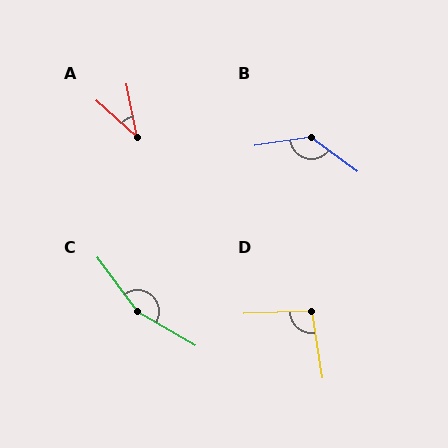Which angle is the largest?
C, at approximately 157 degrees.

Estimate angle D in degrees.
Approximately 97 degrees.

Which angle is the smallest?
A, at approximately 38 degrees.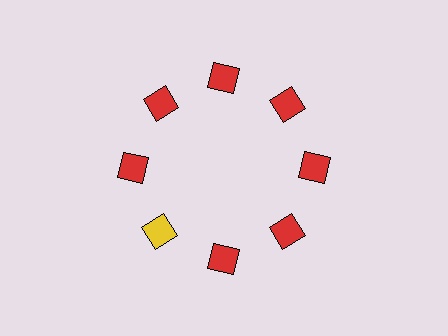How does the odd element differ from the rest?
It has a different color: yellow instead of red.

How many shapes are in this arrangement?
There are 8 shapes arranged in a ring pattern.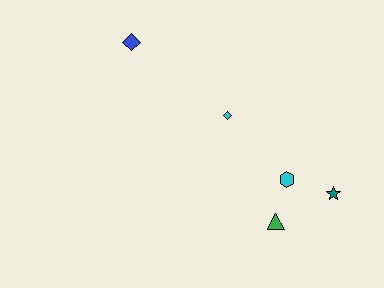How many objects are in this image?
There are 5 objects.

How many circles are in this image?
There are no circles.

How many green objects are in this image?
There is 1 green object.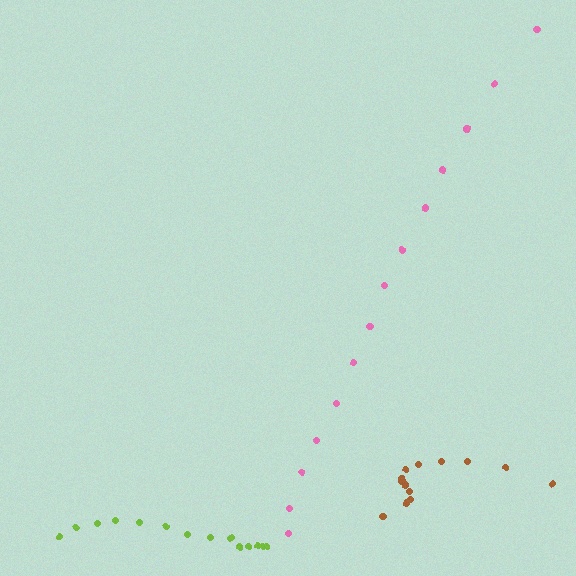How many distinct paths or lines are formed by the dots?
There are 3 distinct paths.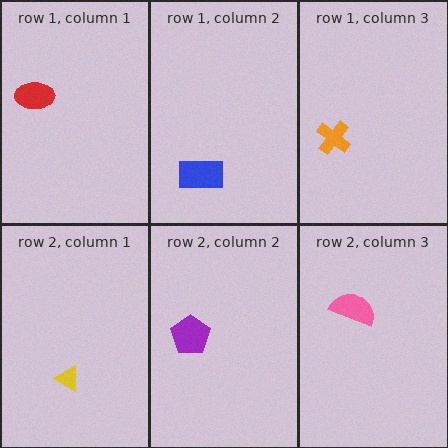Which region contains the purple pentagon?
The row 2, column 2 region.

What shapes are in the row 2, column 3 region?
The pink semicircle.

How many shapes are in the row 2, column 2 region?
1.